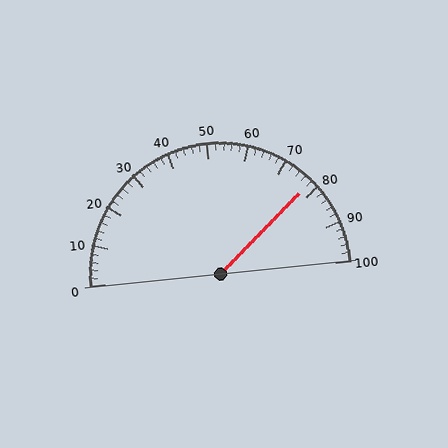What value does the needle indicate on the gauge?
The needle indicates approximately 78.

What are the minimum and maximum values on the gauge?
The gauge ranges from 0 to 100.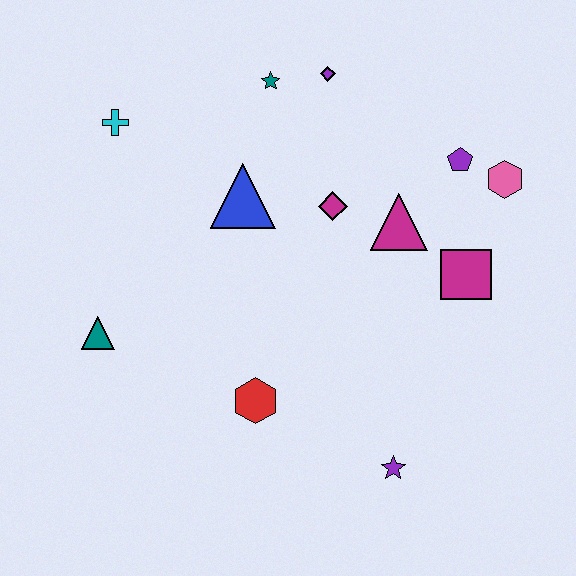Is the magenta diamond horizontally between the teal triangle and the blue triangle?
No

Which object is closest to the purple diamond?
The teal star is closest to the purple diamond.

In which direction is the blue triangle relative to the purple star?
The blue triangle is above the purple star.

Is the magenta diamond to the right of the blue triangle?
Yes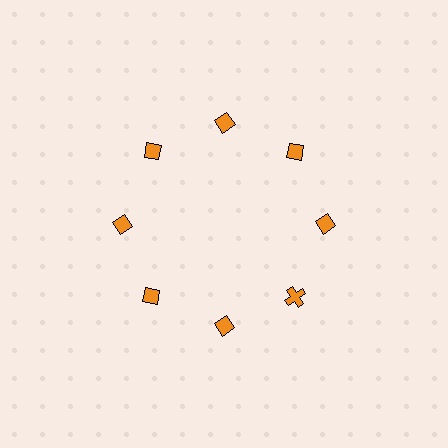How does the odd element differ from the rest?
It has a different shape: cross instead of diamond.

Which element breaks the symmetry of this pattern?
The orange cross at roughly the 4 o'clock position breaks the symmetry. All other shapes are orange diamonds.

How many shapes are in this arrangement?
There are 8 shapes arranged in a ring pattern.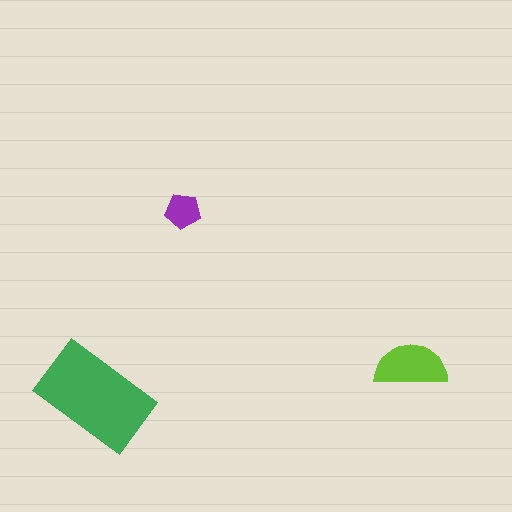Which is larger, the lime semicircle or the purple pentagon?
The lime semicircle.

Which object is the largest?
The green rectangle.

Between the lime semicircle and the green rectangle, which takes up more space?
The green rectangle.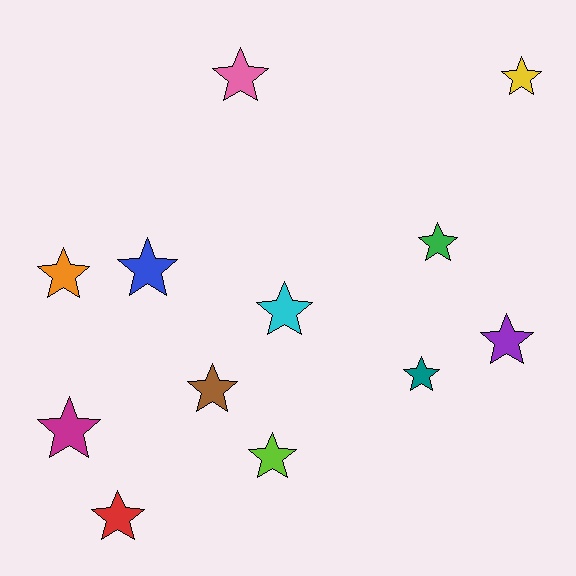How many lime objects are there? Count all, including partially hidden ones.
There is 1 lime object.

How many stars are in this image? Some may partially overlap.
There are 12 stars.